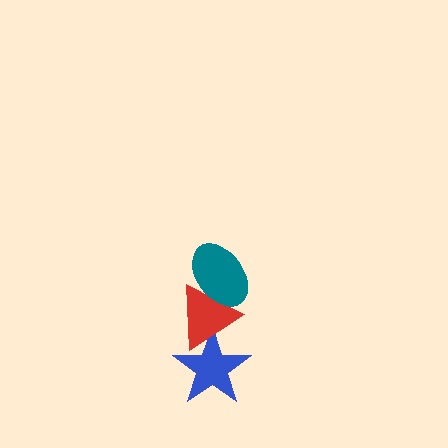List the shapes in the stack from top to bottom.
From top to bottom: the teal ellipse, the red triangle, the blue star.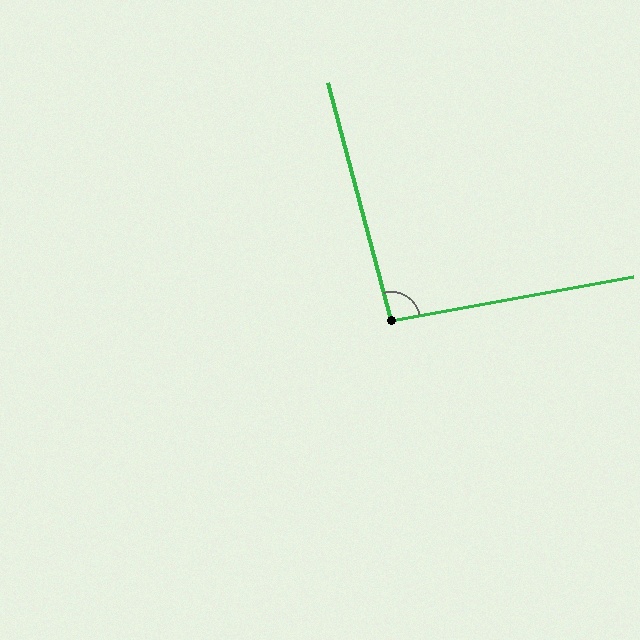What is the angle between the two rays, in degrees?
Approximately 94 degrees.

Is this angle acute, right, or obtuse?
It is approximately a right angle.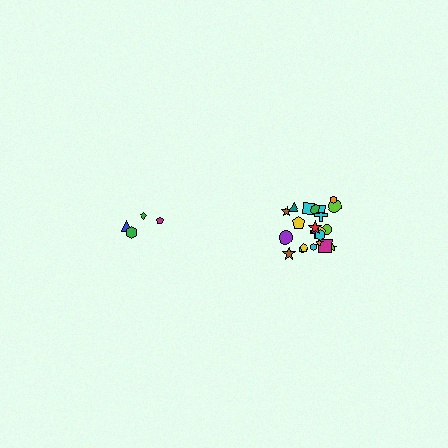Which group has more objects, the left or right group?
The right group.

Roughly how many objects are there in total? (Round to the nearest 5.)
Roughly 25 objects in total.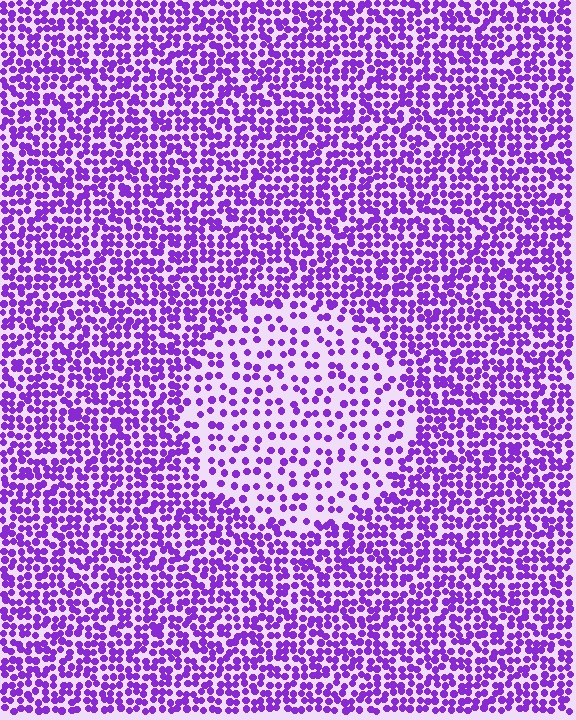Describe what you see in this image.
The image contains small purple elements arranged at two different densities. A circle-shaped region is visible where the elements are less densely packed than the surrounding area.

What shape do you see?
I see a circle.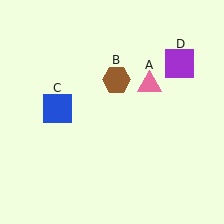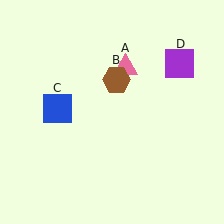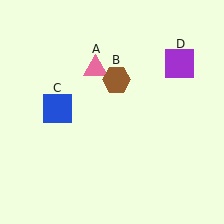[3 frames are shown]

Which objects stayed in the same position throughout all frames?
Brown hexagon (object B) and blue square (object C) and purple square (object D) remained stationary.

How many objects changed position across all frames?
1 object changed position: pink triangle (object A).